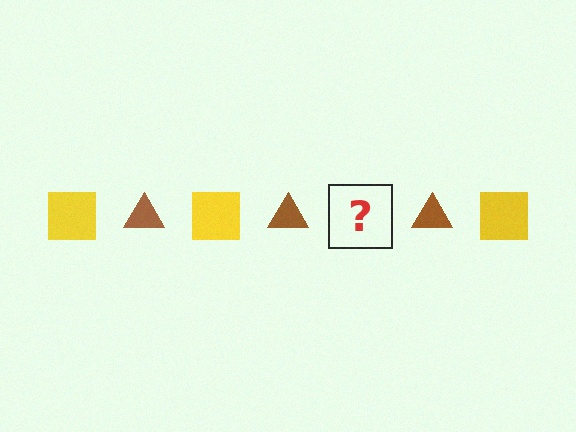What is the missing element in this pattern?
The missing element is a yellow square.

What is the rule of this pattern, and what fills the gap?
The rule is that the pattern alternates between yellow square and brown triangle. The gap should be filled with a yellow square.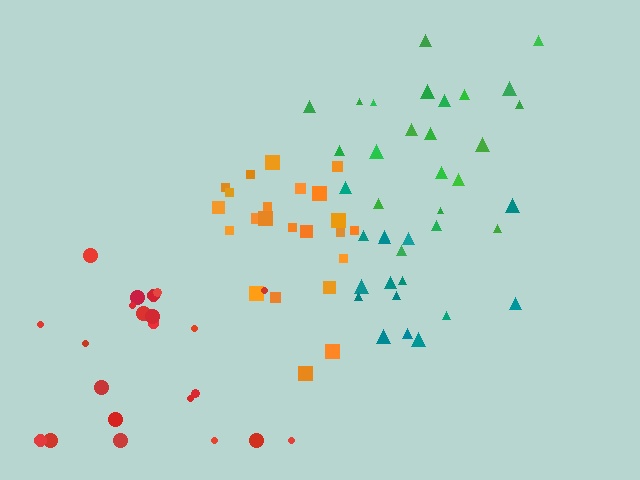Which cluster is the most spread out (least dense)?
Teal.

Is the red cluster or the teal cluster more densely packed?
Red.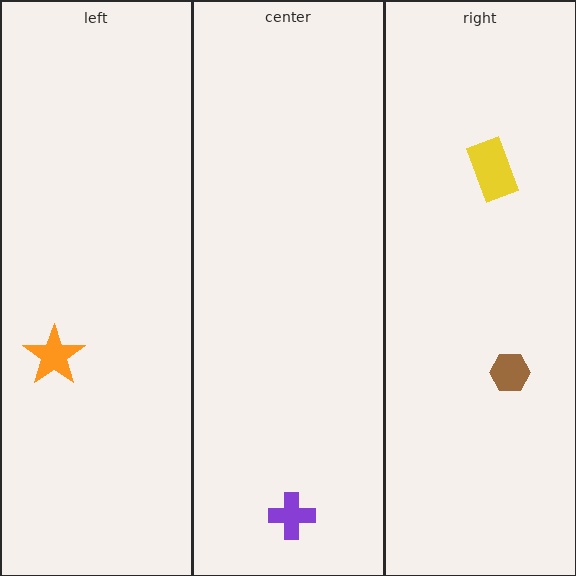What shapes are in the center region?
The purple cross.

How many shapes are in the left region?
1.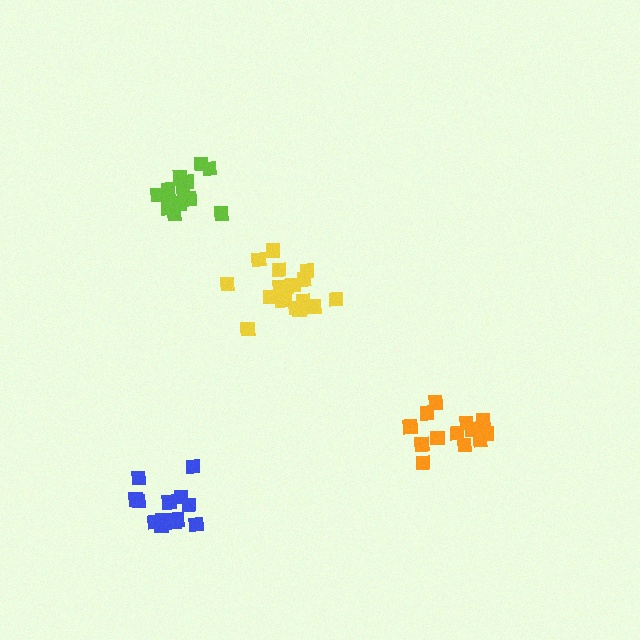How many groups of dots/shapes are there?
There are 4 groups.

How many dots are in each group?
Group 1: 15 dots, Group 2: 15 dots, Group 3: 18 dots, Group 4: 13 dots (61 total).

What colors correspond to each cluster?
The clusters are colored: blue, lime, yellow, orange.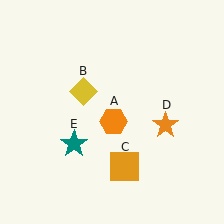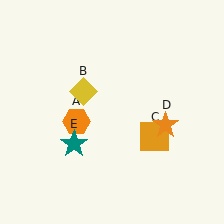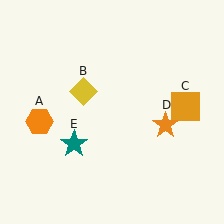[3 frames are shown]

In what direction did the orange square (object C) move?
The orange square (object C) moved up and to the right.